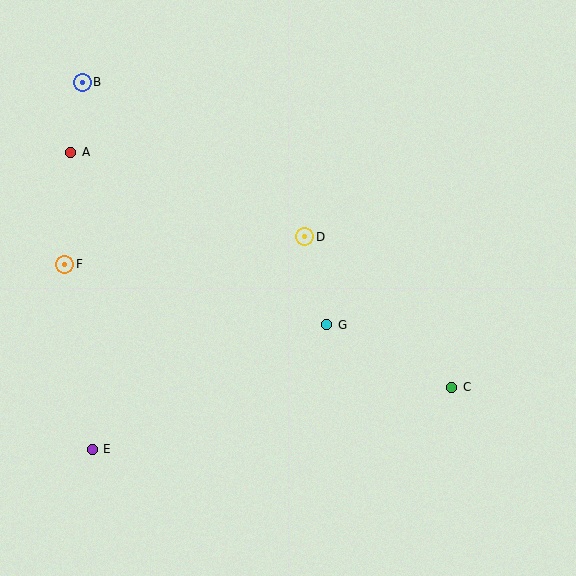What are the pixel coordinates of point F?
Point F is at (65, 264).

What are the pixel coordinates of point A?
Point A is at (71, 152).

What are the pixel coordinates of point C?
Point C is at (452, 387).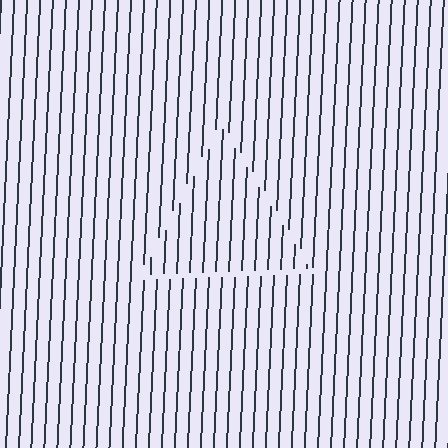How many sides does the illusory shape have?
3 sides — the line-ends trace a triangle.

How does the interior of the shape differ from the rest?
The interior of the shape contains the same grating, shifted by half a period — the contour is defined by the phase discontinuity where line-ends from the inner and outer gratings abut.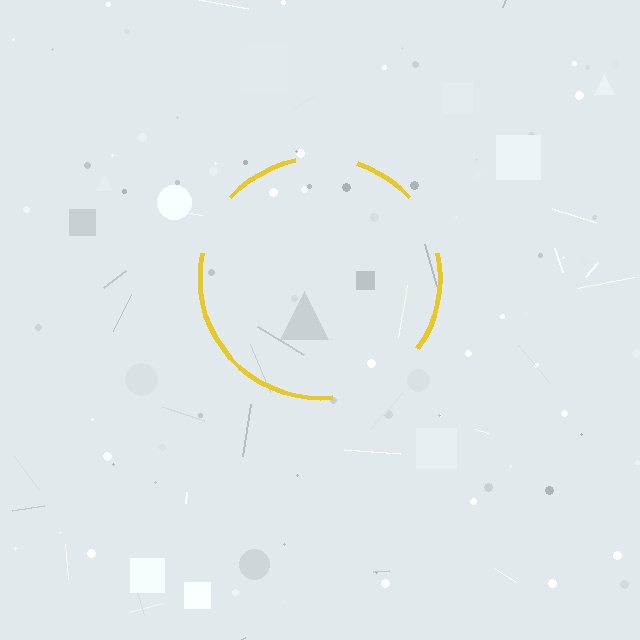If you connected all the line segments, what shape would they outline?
They would outline a circle.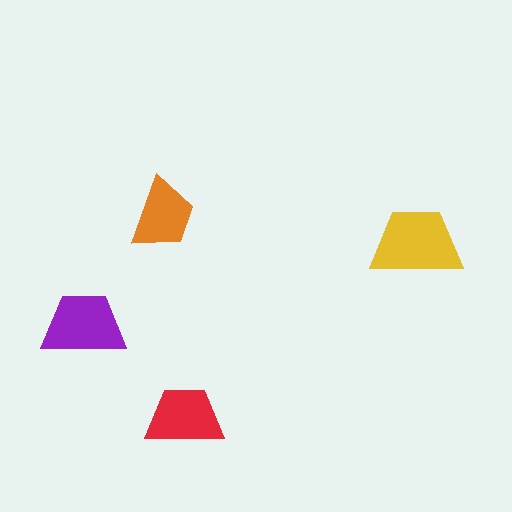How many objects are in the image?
There are 4 objects in the image.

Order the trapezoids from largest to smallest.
the yellow one, the purple one, the red one, the orange one.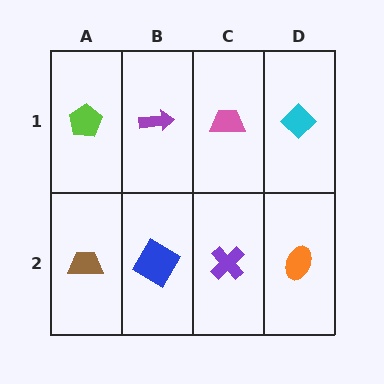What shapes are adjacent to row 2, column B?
A purple arrow (row 1, column B), a brown trapezoid (row 2, column A), a purple cross (row 2, column C).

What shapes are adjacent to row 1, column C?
A purple cross (row 2, column C), a purple arrow (row 1, column B), a cyan diamond (row 1, column D).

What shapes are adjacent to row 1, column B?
A blue diamond (row 2, column B), a lime pentagon (row 1, column A), a pink trapezoid (row 1, column C).